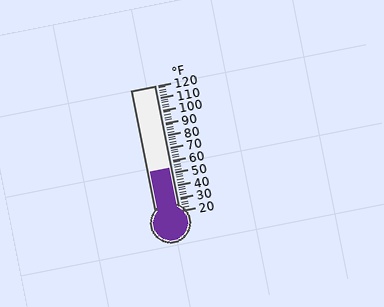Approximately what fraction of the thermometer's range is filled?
The thermometer is filled to approximately 35% of its range.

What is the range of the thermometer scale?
The thermometer scale ranges from 20°F to 120°F.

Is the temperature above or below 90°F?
The temperature is below 90°F.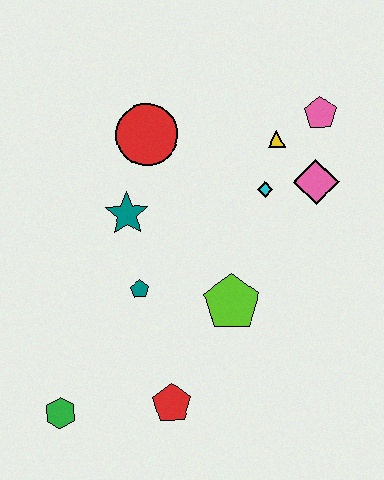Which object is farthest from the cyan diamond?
The green hexagon is farthest from the cyan diamond.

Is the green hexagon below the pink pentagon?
Yes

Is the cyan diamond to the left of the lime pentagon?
No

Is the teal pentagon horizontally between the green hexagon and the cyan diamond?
Yes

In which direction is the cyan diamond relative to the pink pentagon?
The cyan diamond is below the pink pentagon.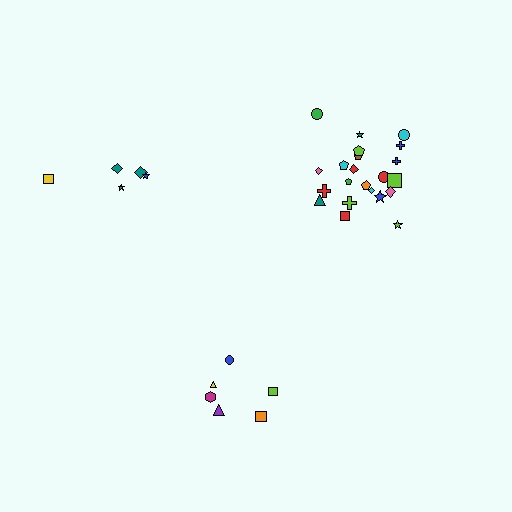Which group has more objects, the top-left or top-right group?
The top-right group.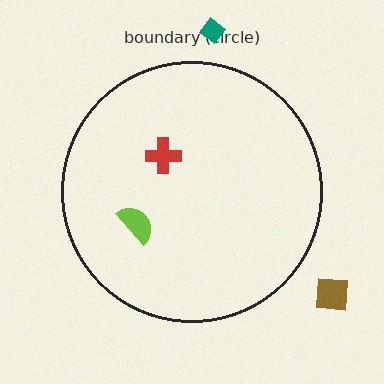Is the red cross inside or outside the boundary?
Inside.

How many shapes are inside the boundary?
2 inside, 2 outside.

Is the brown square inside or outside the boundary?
Outside.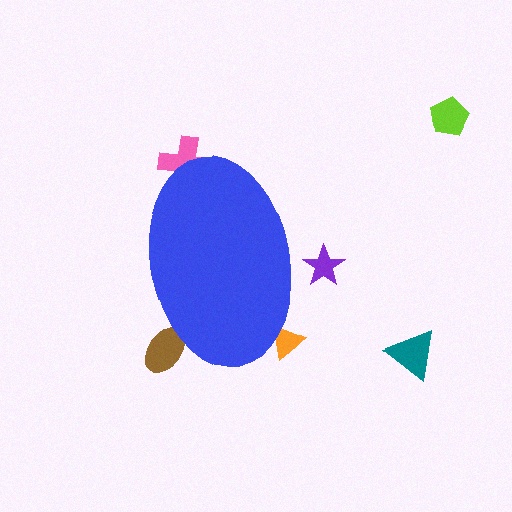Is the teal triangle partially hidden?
No, the teal triangle is fully visible.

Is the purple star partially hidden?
Yes, the purple star is partially hidden behind the blue ellipse.